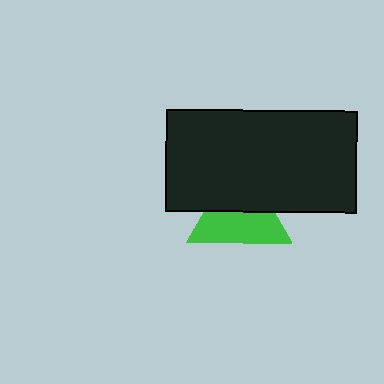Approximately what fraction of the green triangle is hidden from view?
Roughly 43% of the green triangle is hidden behind the black rectangle.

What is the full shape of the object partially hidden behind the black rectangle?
The partially hidden object is a green triangle.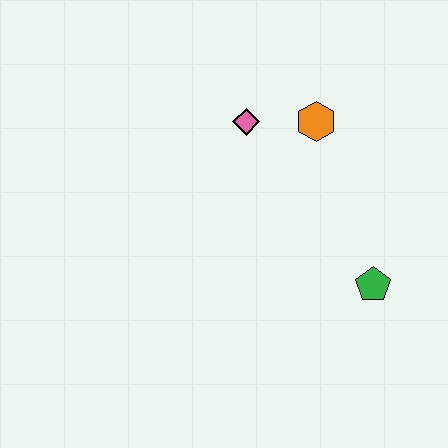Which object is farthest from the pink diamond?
The green pentagon is farthest from the pink diamond.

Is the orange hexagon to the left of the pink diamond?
No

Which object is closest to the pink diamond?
The orange hexagon is closest to the pink diamond.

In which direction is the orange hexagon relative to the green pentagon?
The orange hexagon is above the green pentagon.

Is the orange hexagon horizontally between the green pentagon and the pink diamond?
Yes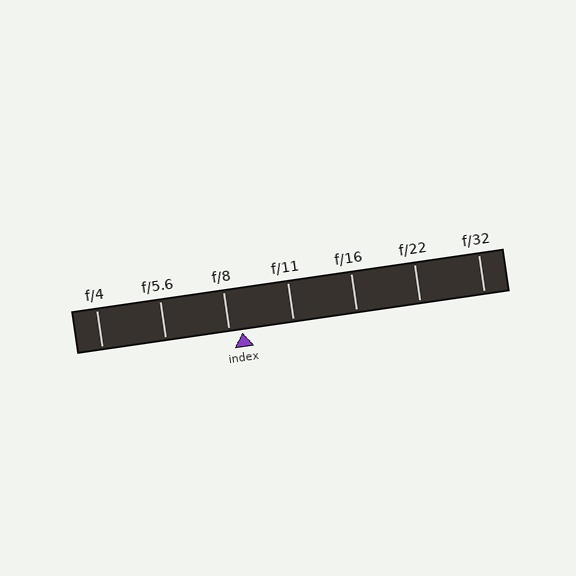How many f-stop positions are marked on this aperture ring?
There are 7 f-stop positions marked.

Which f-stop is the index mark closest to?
The index mark is closest to f/8.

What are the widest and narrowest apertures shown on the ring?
The widest aperture shown is f/4 and the narrowest is f/32.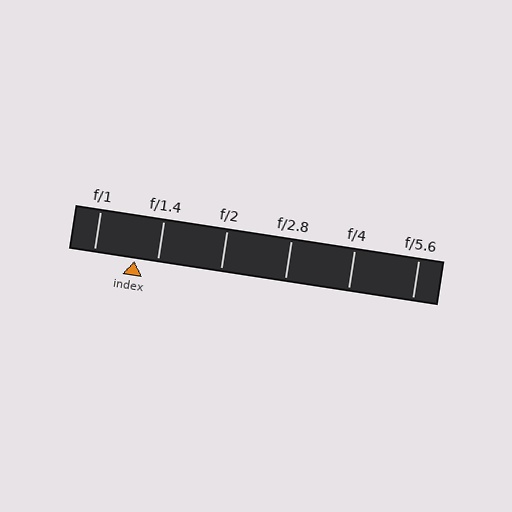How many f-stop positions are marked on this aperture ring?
There are 6 f-stop positions marked.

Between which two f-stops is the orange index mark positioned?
The index mark is between f/1 and f/1.4.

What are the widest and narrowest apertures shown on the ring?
The widest aperture shown is f/1 and the narrowest is f/5.6.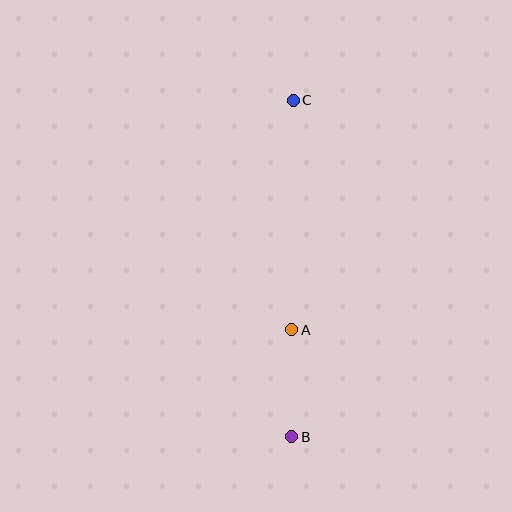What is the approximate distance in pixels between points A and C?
The distance between A and C is approximately 229 pixels.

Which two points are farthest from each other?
Points B and C are farthest from each other.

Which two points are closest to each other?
Points A and B are closest to each other.